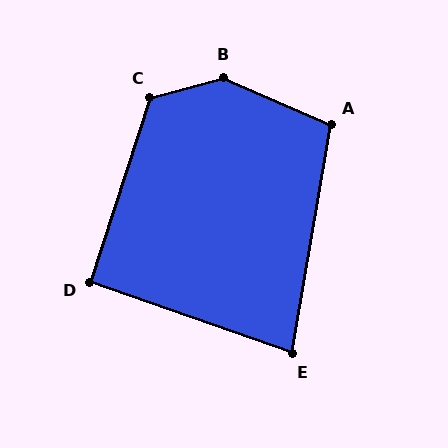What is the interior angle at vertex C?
Approximately 123 degrees (obtuse).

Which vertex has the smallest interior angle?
E, at approximately 80 degrees.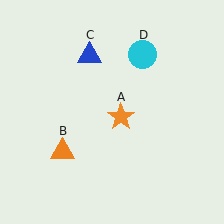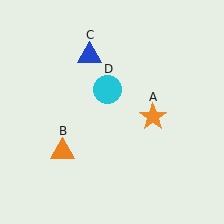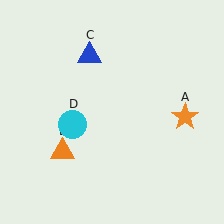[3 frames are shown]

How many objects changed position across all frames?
2 objects changed position: orange star (object A), cyan circle (object D).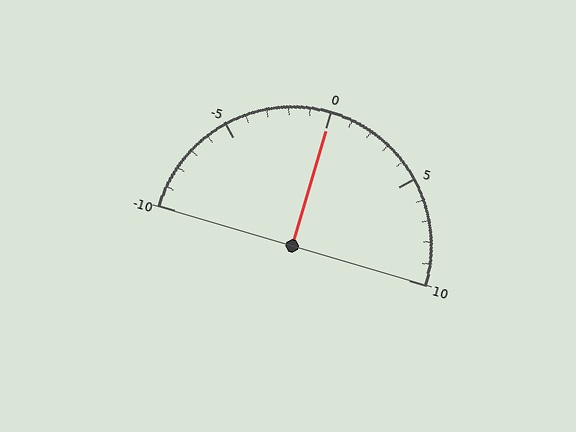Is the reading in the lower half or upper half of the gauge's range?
The reading is in the upper half of the range (-10 to 10).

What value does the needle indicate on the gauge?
The needle indicates approximately 0.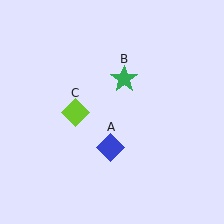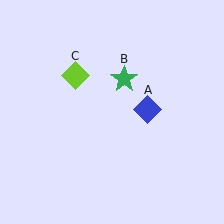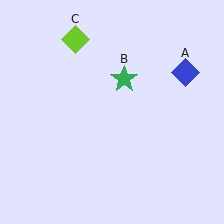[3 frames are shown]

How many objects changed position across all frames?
2 objects changed position: blue diamond (object A), lime diamond (object C).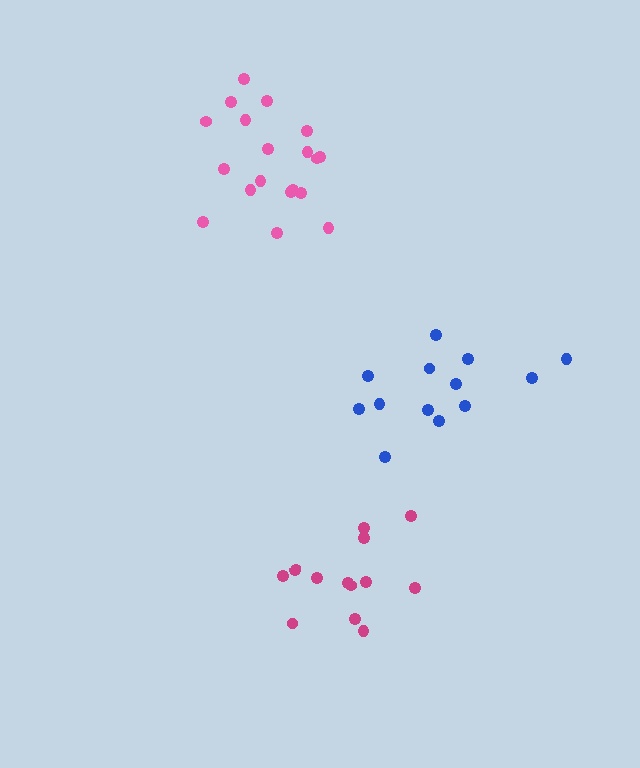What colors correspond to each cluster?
The clusters are colored: magenta, blue, pink.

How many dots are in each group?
Group 1: 13 dots, Group 2: 13 dots, Group 3: 19 dots (45 total).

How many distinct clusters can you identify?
There are 3 distinct clusters.